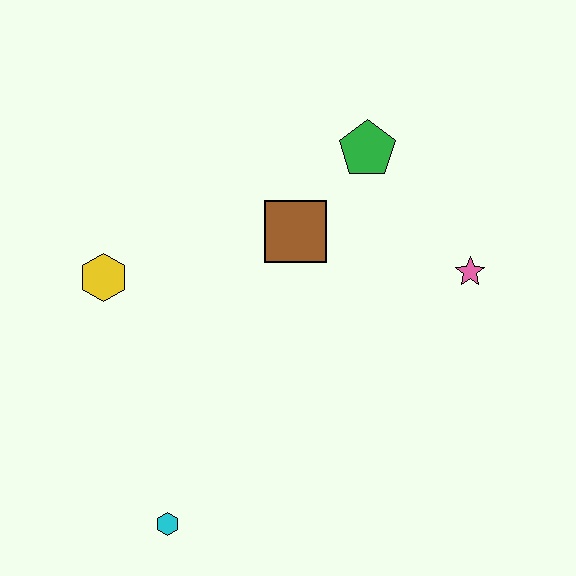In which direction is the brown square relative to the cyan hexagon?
The brown square is above the cyan hexagon.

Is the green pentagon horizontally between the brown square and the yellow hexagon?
No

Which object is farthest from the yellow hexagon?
The pink star is farthest from the yellow hexagon.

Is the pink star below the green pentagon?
Yes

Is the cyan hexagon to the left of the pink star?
Yes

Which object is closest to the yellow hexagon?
The brown square is closest to the yellow hexagon.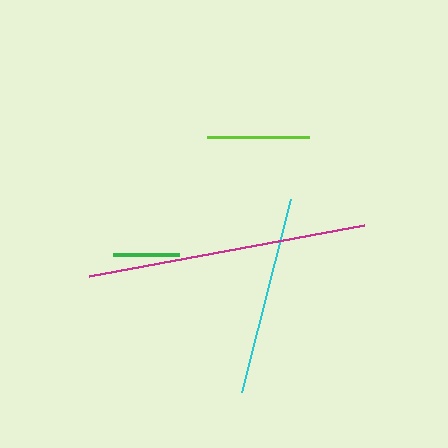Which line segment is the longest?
The magenta line is the longest at approximately 279 pixels.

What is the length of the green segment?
The green segment is approximately 66 pixels long.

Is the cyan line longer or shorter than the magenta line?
The magenta line is longer than the cyan line.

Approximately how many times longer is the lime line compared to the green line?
The lime line is approximately 1.5 times the length of the green line.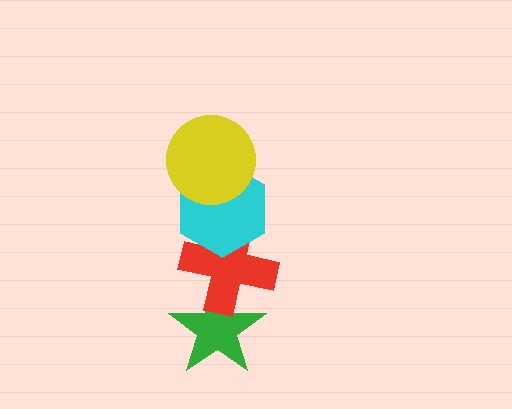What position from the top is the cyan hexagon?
The cyan hexagon is 2nd from the top.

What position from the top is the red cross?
The red cross is 3rd from the top.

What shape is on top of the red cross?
The cyan hexagon is on top of the red cross.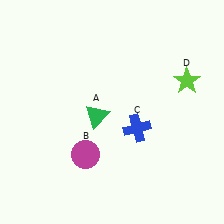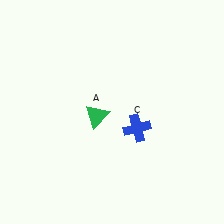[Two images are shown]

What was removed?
The lime star (D), the magenta circle (B) were removed in Image 2.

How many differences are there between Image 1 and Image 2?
There are 2 differences between the two images.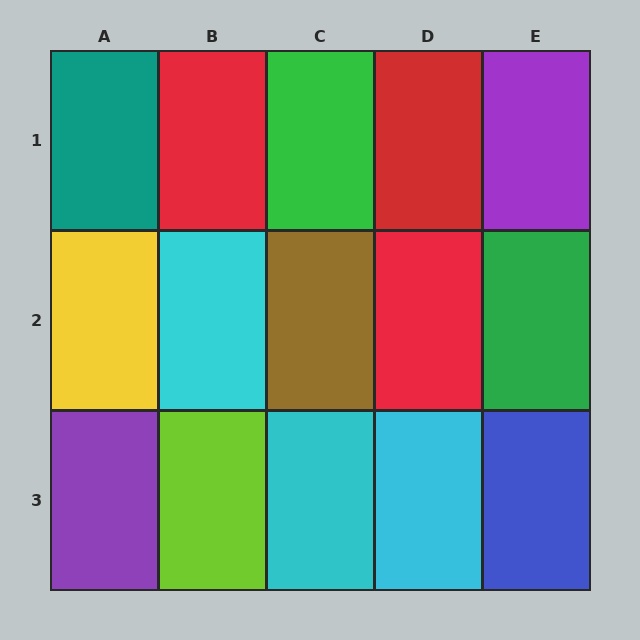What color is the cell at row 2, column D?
Red.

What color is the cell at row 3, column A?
Purple.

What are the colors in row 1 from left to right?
Teal, red, green, red, purple.